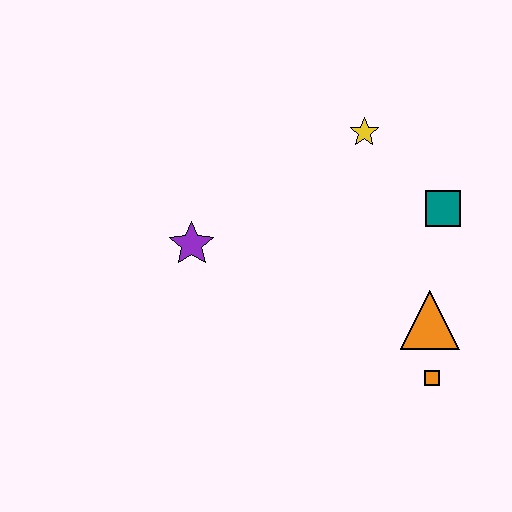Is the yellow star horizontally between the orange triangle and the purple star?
Yes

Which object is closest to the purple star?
The yellow star is closest to the purple star.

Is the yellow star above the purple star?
Yes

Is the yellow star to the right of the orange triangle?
No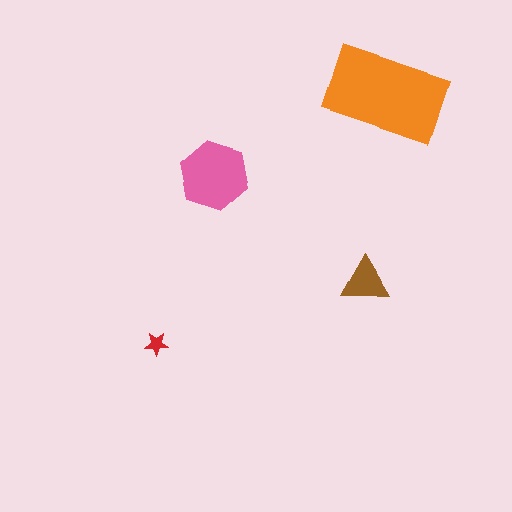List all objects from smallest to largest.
The red star, the brown triangle, the pink hexagon, the orange rectangle.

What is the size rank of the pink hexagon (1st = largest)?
2nd.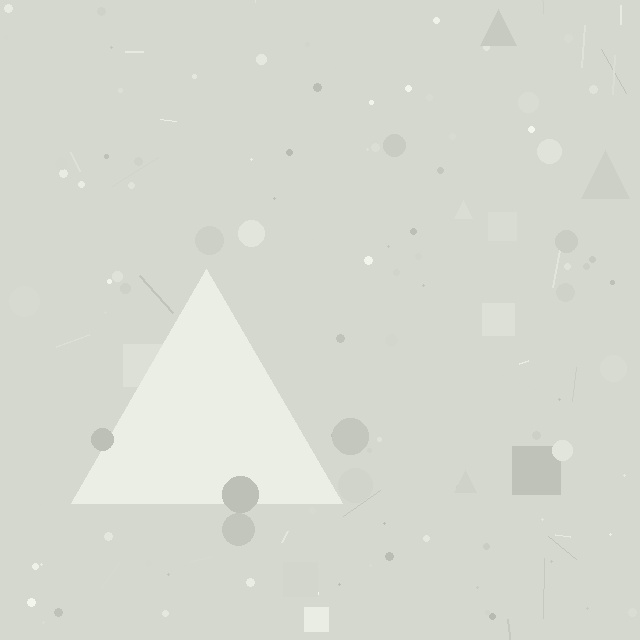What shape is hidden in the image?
A triangle is hidden in the image.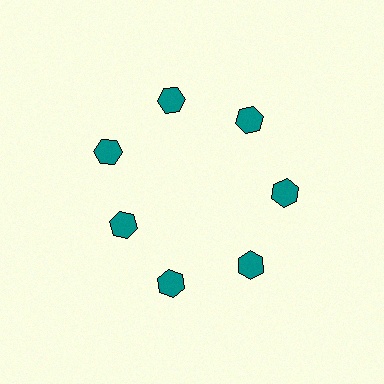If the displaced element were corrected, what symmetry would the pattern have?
It would have 7-fold rotational symmetry — the pattern would map onto itself every 51 degrees.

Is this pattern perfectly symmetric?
No. The 7 teal hexagons are arranged in a ring, but one element near the 8 o'clock position is pulled inward toward the center, breaking the 7-fold rotational symmetry.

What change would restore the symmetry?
The symmetry would be restored by moving it outward, back onto the ring so that all 7 hexagons sit at equal angles and equal distance from the center.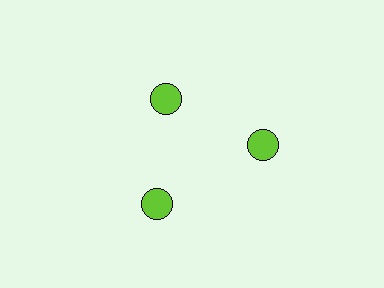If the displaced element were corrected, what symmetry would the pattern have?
It would have 3-fold rotational symmetry — the pattern would map onto itself every 120 degrees.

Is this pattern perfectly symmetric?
No. The 3 lime circles are arranged in a ring, but one element near the 11 o'clock position is pulled inward toward the center, breaking the 3-fold rotational symmetry.